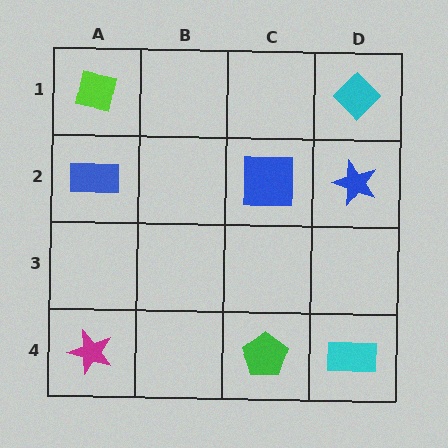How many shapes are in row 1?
2 shapes.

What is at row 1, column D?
A cyan diamond.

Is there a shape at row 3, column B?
No, that cell is empty.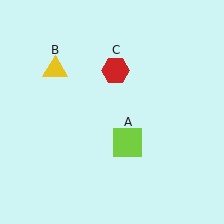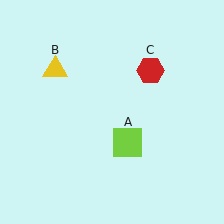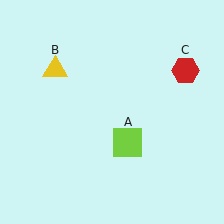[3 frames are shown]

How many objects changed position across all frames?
1 object changed position: red hexagon (object C).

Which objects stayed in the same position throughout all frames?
Lime square (object A) and yellow triangle (object B) remained stationary.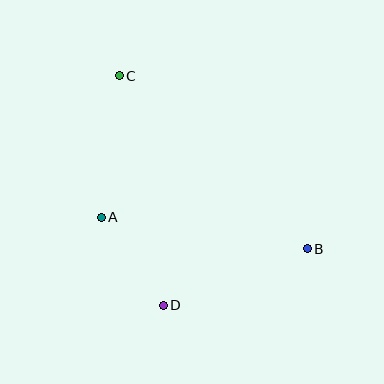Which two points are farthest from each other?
Points B and C are farthest from each other.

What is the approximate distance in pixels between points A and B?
The distance between A and B is approximately 209 pixels.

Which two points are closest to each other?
Points A and D are closest to each other.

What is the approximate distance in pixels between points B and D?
The distance between B and D is approximately 155 pixels.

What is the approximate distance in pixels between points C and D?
The distance between C and D is approximately 234 pixels.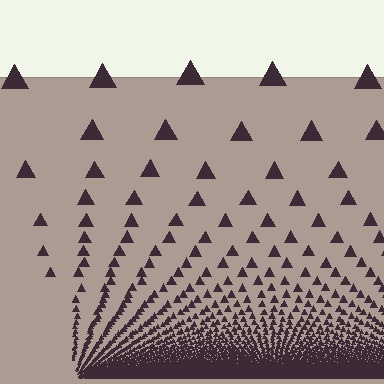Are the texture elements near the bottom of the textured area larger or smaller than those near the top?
Smaller. The gradient is inverted — elements near the bottom are smaller and denser.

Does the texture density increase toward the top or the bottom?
Density increases toward the bottom.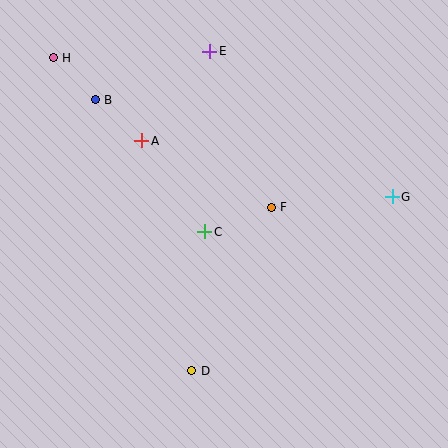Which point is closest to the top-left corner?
Point H is closest to the top-left corner.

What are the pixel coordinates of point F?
Point F is at (271, 207).